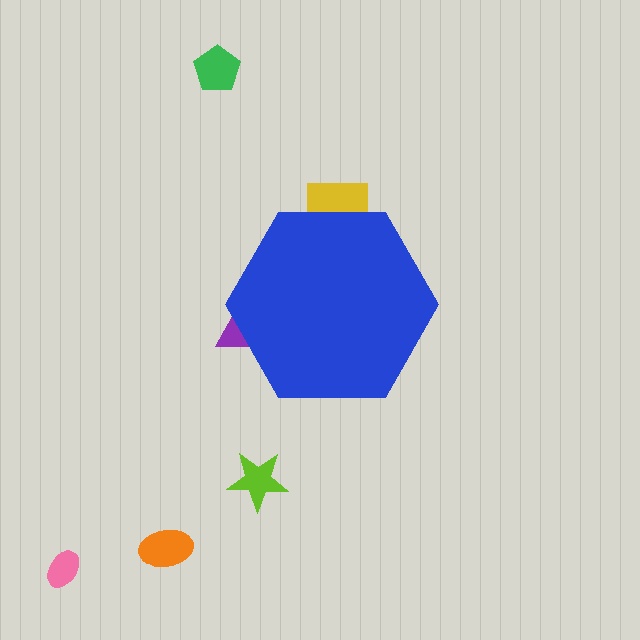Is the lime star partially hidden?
No, the lime star is fully visible.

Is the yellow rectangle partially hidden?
Yes, the yellow rectangle is partially hidden behind the blue hexagon.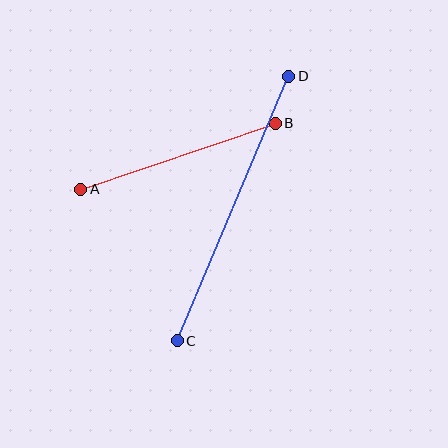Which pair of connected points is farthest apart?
Points C and D are farthest apart.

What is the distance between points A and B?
The distance is approximately 205 pixels.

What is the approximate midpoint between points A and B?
The midpoint is at approximately (178, 156) pixels.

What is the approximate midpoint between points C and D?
The midpoint is at approximately (233, 209) pixels.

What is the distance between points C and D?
The distance is approximately 287 pixels.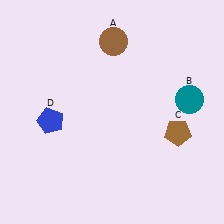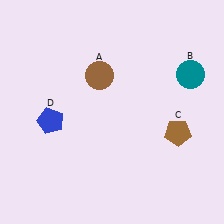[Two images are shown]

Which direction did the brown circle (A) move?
The brown circle (A) moved down.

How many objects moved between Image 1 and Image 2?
2 objects moved between the two images.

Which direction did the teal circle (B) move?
The teal circle (B) moved up.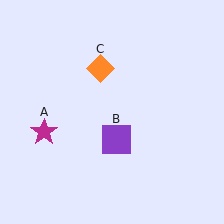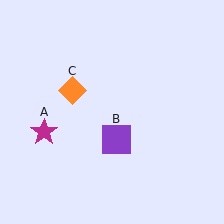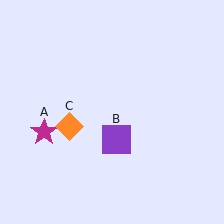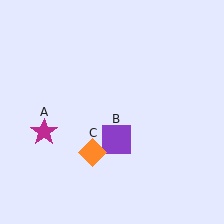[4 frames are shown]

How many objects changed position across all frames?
1 object changed position: orange diamond (object C).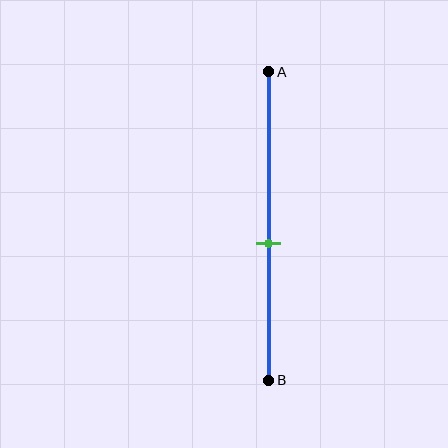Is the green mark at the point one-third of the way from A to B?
No, the mark is at about 55% from A, not at the 33% one-third point.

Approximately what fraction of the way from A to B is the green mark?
The green mark is approximately 55% of the way from A to B.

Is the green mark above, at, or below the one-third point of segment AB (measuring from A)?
The green mark is below the one-third point of segment AB.